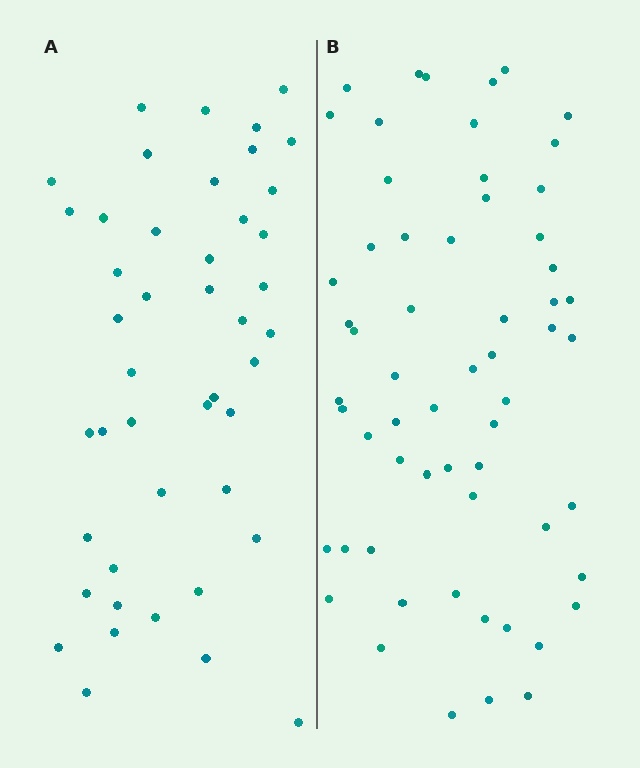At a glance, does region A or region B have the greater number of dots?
Region B (the right region) has more dots.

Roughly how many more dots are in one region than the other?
Region B has approximately 15 more dots than region A.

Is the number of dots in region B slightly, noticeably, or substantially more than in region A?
Region B has noticeably more, but not dramatically so. The ratio is roughly 1.3 to 1.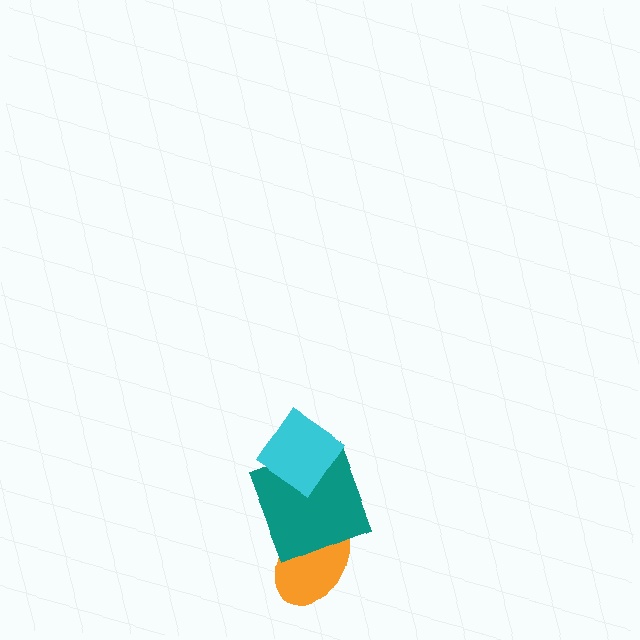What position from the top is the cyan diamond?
The cyan diamond is 1st from the top.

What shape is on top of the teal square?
The cyan diamond is on top of the teal square.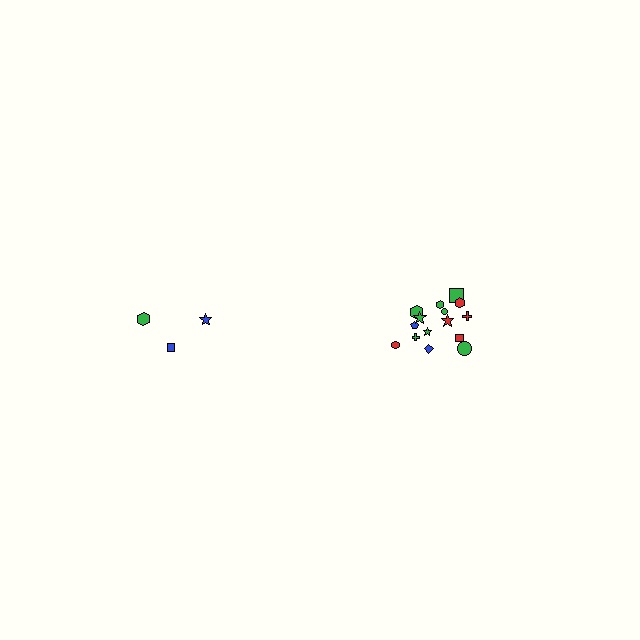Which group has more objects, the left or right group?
The right group.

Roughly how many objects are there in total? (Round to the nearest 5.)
Roughly 20 objects in total.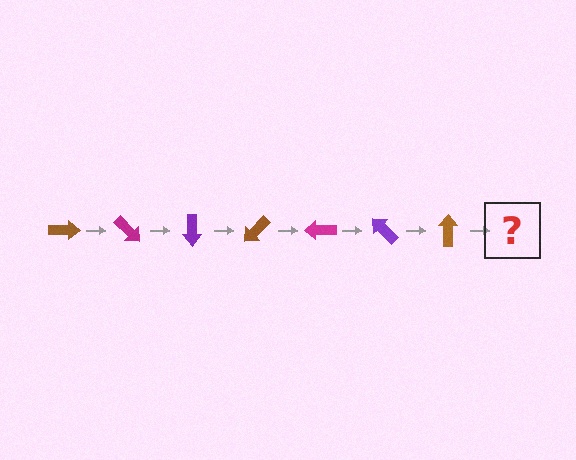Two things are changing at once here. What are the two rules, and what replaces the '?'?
The two rules are that it rotates 45 degrees each step and the color cycles through brown, magenta, and purple. The '?' should be a magenta arrow, rotated 315 degrees from the start.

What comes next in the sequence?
The next element should be a magenta arrow, rotated 315 degrees from the start.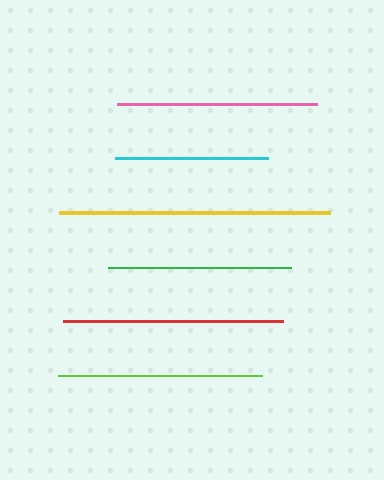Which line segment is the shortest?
The cyan line is the shortest at approximately 153 pixels.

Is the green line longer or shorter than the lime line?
The lime line is longer than the green line.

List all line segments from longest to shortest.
From longest to shortest: yellow, red, lime, pink, green, cyan.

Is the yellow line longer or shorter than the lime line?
The yellow line is longer than the lime line.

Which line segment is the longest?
The yellow line is the longest at approximately 271 pixels.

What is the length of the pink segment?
The pink segment is approximately 199 pixels long.